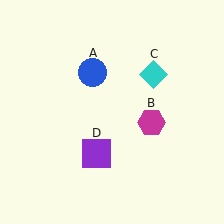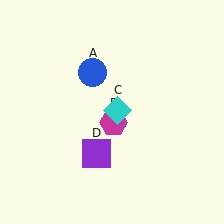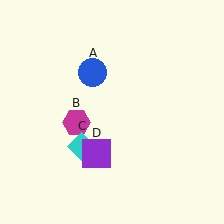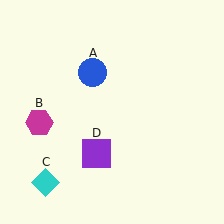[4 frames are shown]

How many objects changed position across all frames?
2 objects changed position: magenta hexagon (object B), cyan diamond (object C).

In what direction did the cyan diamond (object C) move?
The cyan diamond (object C) moved down and to the left.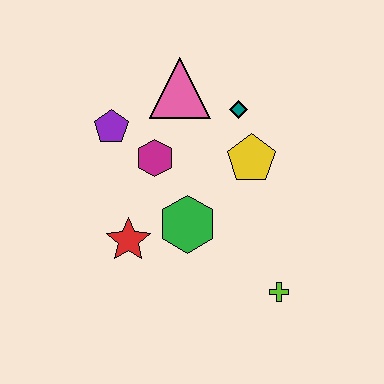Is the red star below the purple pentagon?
Yes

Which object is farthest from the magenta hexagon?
The lime cross is farthest from the magenta hexagon.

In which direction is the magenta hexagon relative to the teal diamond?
The magenta hexagon is to the left of the teal diamond.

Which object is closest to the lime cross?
The green hexagon is closest to the lime cross.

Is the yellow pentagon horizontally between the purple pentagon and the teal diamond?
No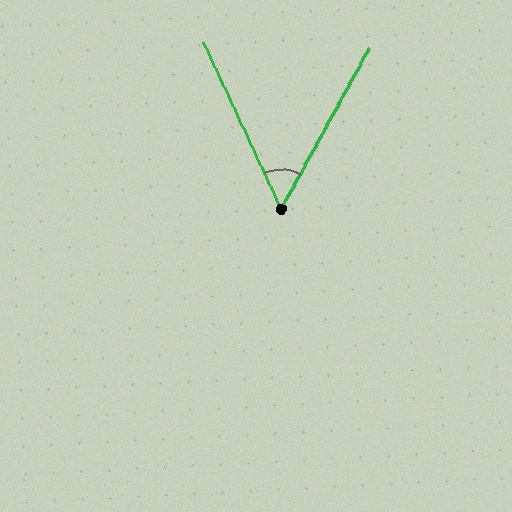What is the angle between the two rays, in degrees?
Approximately 54 degrees.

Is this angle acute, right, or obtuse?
It is acute.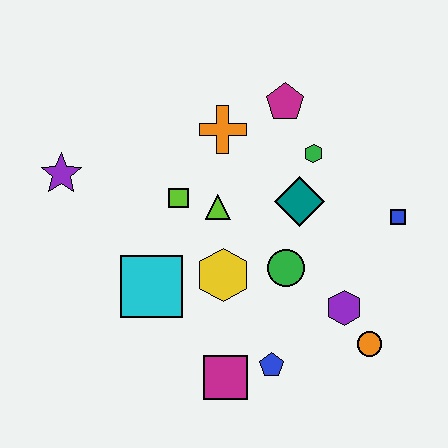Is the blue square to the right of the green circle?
Yes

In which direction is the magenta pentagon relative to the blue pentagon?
The magenta pentagon is above the blue pentagon.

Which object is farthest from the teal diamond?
The purple star is farthest from the teal diamond.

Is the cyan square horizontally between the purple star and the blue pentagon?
Yes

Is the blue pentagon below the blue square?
Yes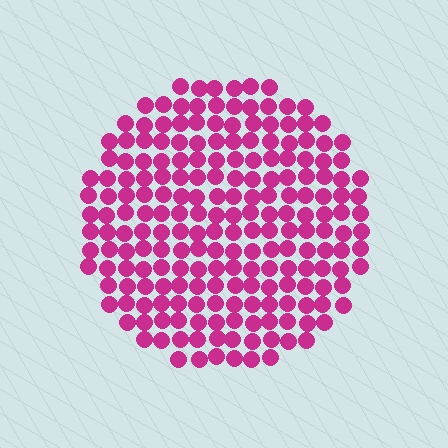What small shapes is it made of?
It is made of small circles.